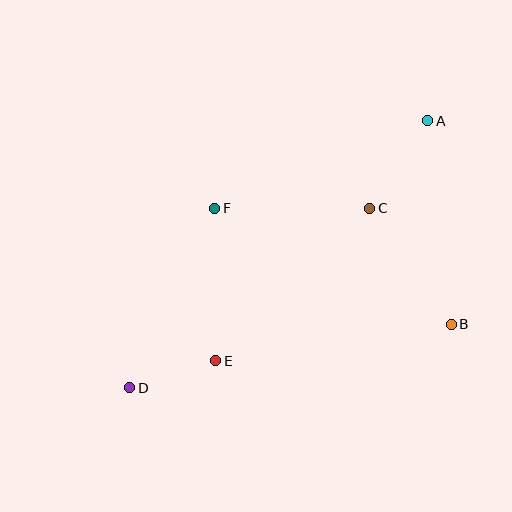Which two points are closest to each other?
Points D and E are closest to each other.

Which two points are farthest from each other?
Points A and D are farthest from each other.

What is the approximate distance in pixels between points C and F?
The distance between C and F is approximately 155 pixels.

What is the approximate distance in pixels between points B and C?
The distance between B and C is approximately 142 pixels.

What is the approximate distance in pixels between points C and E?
The distance between C and E is approximately 217 pixels.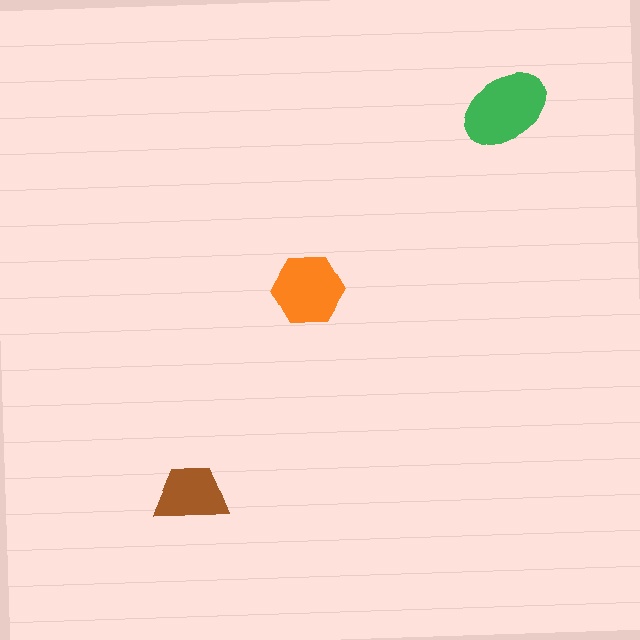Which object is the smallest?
The brown trapezoid.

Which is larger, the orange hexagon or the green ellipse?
The green ellipse.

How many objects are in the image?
There are 3 objects in the image.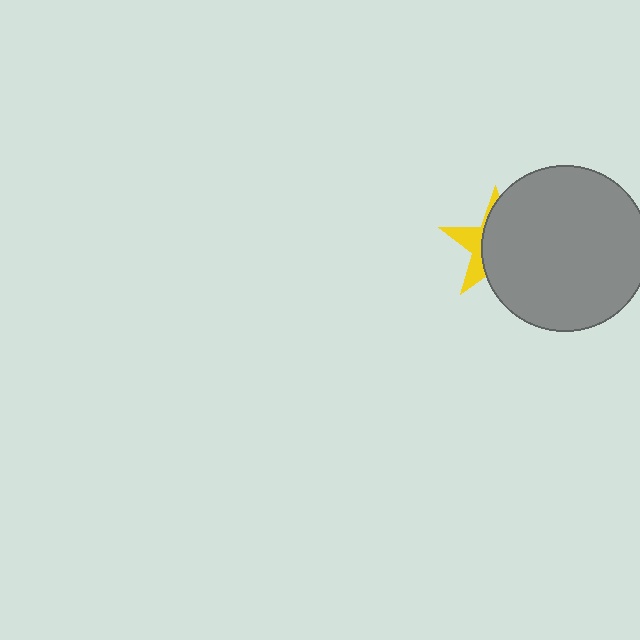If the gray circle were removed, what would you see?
You would see the complete yellow star.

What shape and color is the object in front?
The object in front is a gray circle.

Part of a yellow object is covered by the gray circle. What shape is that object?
It is a star.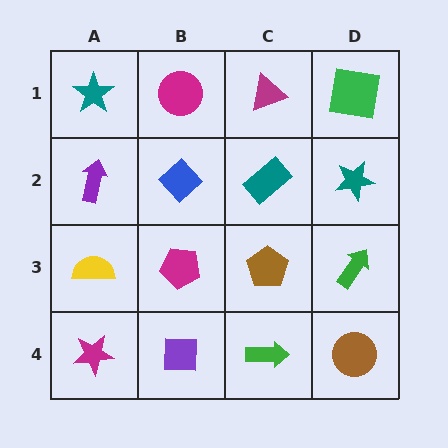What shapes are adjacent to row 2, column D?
A green square (row 1, column D), a green arrow (row 3, column D), a teal rectangle (row 2, column C).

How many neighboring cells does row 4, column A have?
2.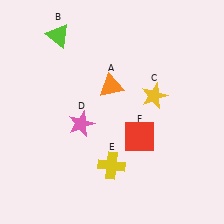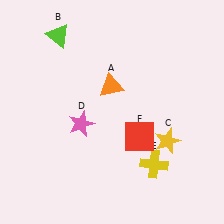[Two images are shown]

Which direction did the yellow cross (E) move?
The yellow cross (E) moved right.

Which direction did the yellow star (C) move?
The yellow star (C) moved down.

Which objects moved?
The objects that moved are: the yellow star (C), the yellow cross (E).